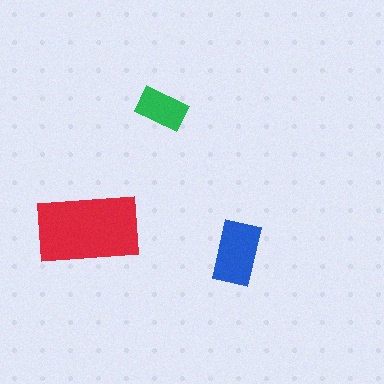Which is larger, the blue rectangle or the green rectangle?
The blue one.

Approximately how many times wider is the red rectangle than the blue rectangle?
About 1.5 times wider.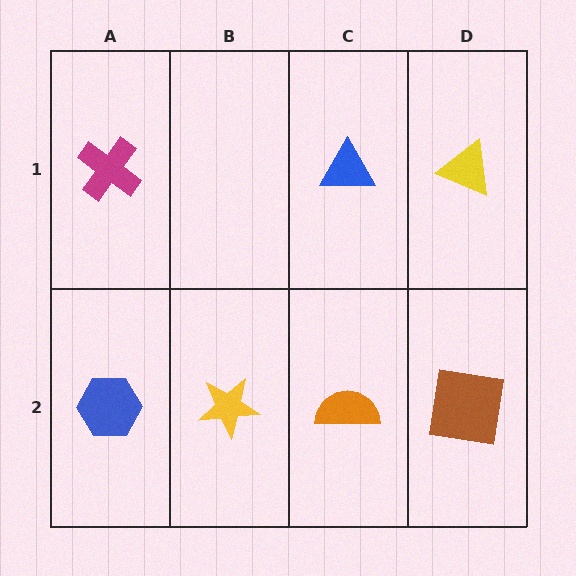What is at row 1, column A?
A magenta cross.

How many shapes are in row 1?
3 shapes.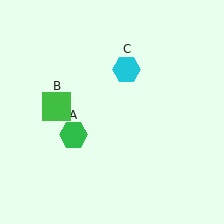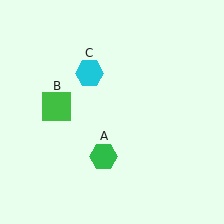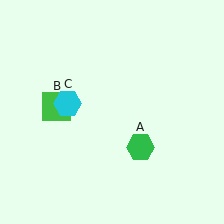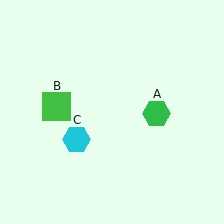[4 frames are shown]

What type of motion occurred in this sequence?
The green hexagon (object A), cyan hexagon (object C) rotated counterclockwise around the center of the scene.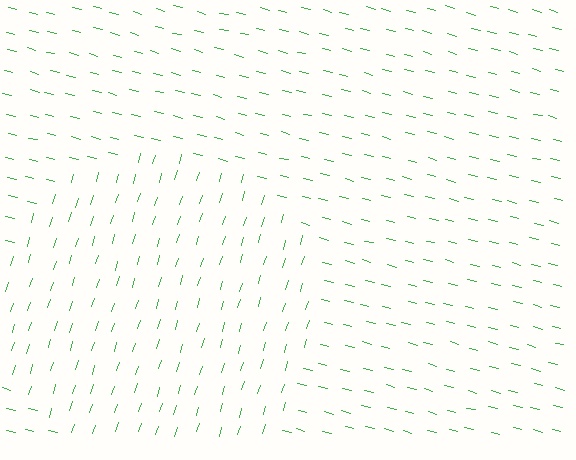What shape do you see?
I see a circle.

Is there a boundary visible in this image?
Yes, there is a texture boundary formed by a change in line orientation.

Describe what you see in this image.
The image is filled with small green line segments. A circle region in the image has lines oriented differently from the surrounding lines, creating a visible texture boundary.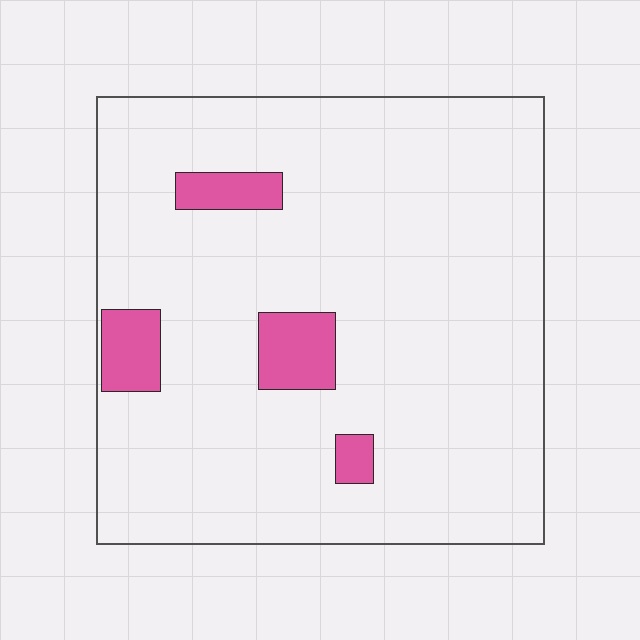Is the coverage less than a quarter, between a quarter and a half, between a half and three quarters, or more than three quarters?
Less than a quarter.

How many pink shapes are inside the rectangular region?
4.